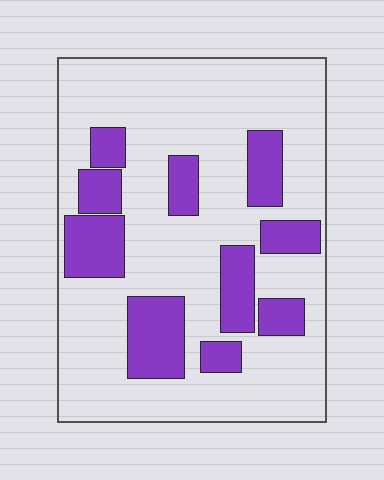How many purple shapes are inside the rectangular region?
10.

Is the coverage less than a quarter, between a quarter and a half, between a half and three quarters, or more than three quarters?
Between a quarter and a half.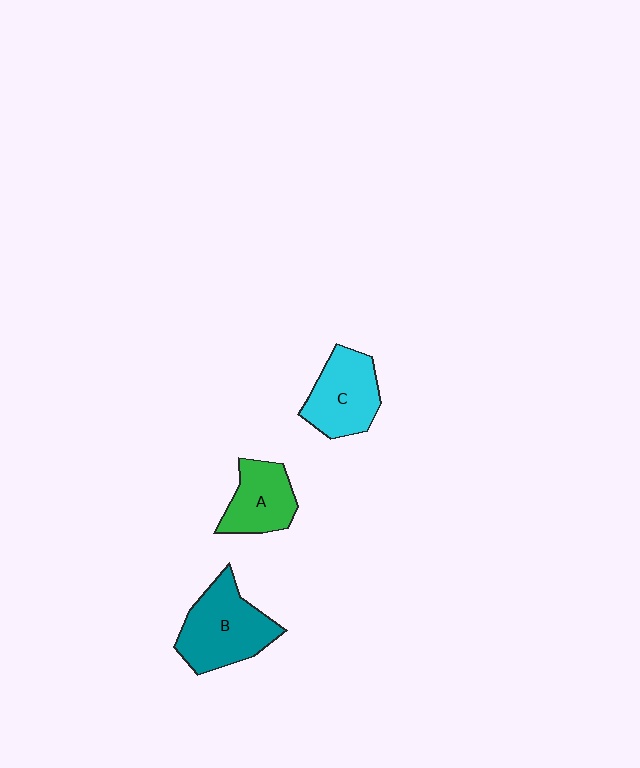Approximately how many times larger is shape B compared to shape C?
Approximately 1.2 times.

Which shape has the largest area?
Shape B (teal).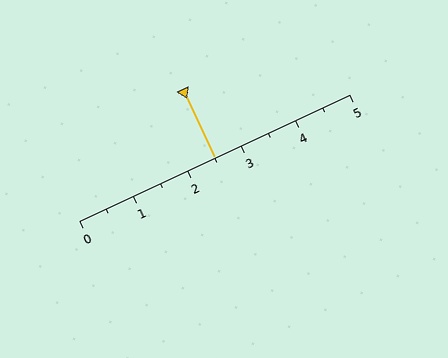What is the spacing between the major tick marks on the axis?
The major ticks are spaced 1 apart.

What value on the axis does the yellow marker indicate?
The marker indicates approximately 2.5.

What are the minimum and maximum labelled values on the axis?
The axis runs from 0 to 5.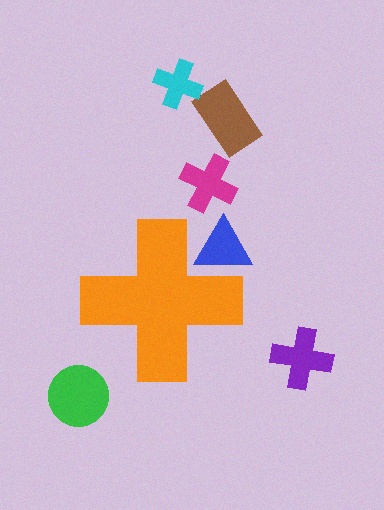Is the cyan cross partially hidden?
No, the cyan cross is fully visible.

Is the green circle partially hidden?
No, the green circle is fully visible.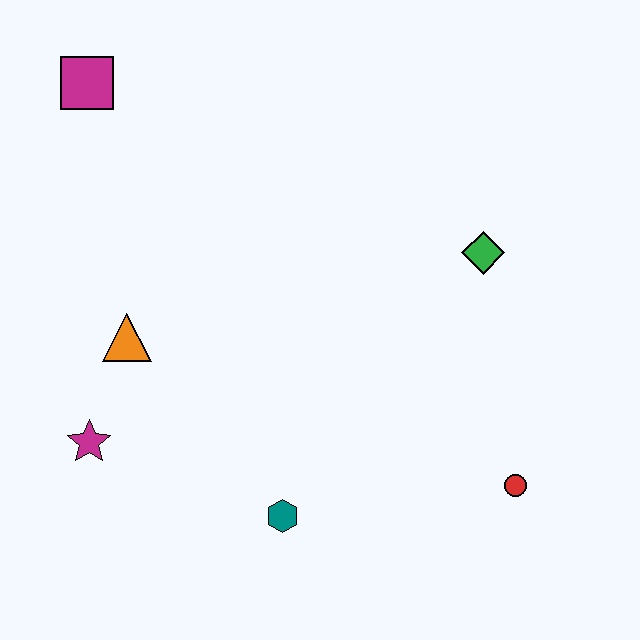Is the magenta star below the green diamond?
Yes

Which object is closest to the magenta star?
The orange triangle is closest to the magenta star.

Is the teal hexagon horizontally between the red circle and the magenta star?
Yes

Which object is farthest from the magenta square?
The red circle is farthest from the magenta square.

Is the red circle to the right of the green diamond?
Yes